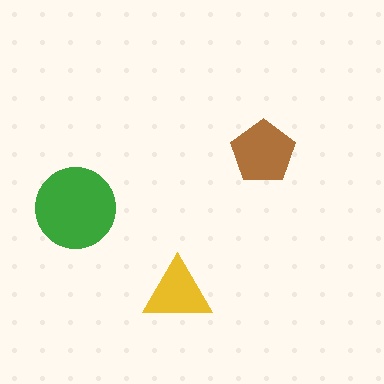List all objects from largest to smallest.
The green circle, the brown pentagon, the yellow triangle.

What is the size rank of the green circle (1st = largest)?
1st.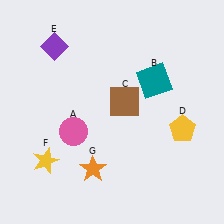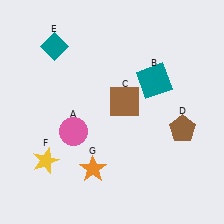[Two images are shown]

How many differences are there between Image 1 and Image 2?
There are 2 differences between the two images.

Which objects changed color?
D changed from yellow to brown. E changed from purple to teal.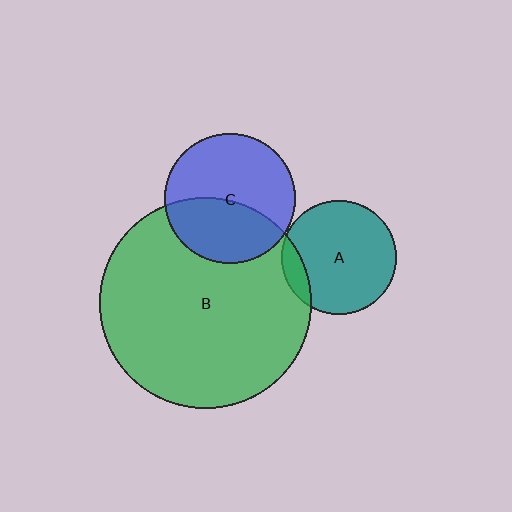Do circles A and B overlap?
Yes.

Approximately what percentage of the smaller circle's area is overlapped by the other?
Approximately 10%.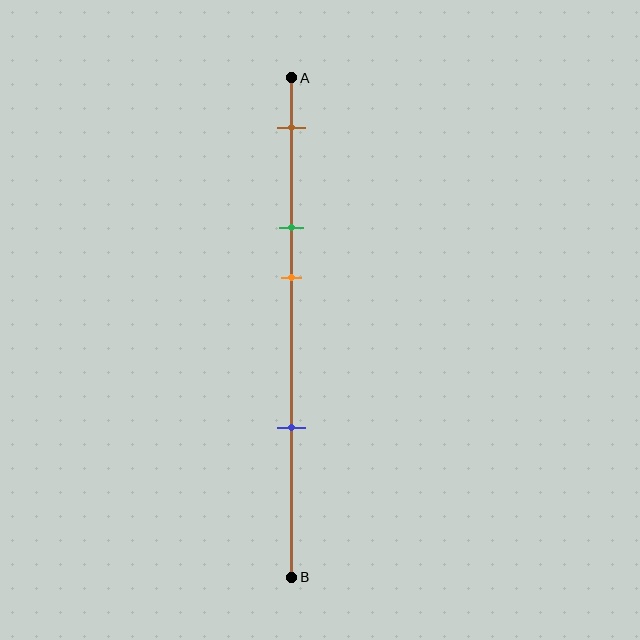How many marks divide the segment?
There are 4 marks dividing the segment.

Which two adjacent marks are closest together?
The green and orange marks are the closest adjacent pair.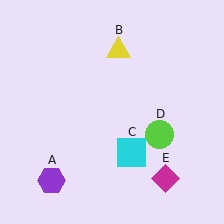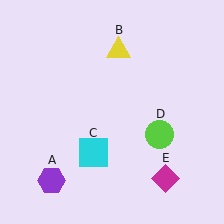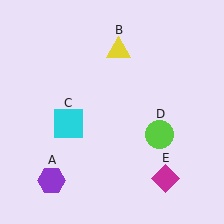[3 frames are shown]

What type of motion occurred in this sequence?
The cyan square (object C) rotated clockwise around the center of the scene.